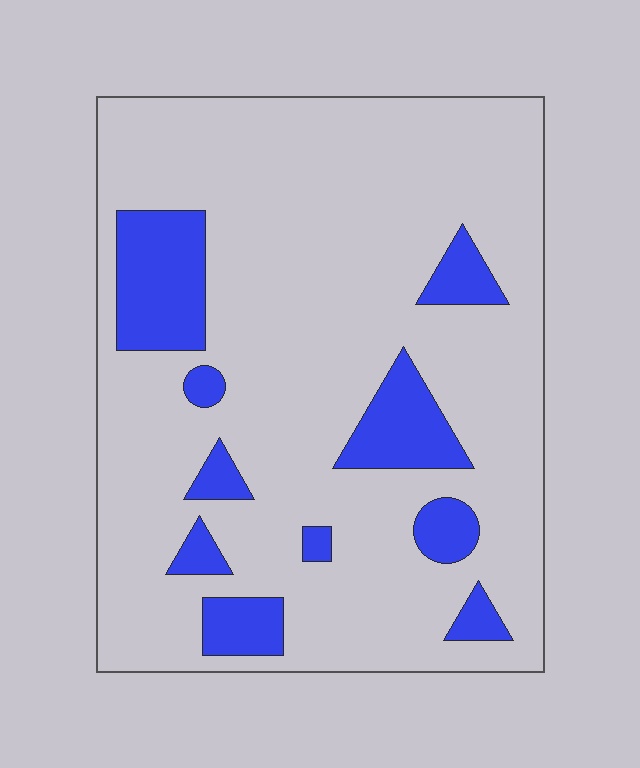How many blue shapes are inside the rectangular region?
10.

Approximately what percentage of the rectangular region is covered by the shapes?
Approximately 15%.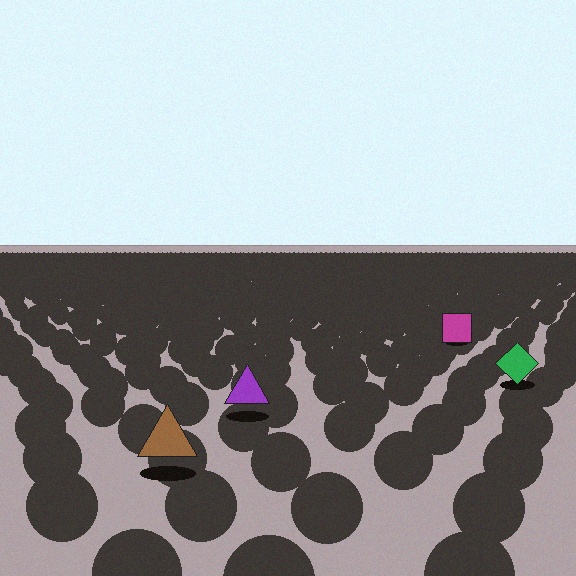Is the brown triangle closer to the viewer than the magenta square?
Yes. The brown triangle is closer — you can tell from the texture gradient: the ground texture is coarser near it.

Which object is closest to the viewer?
The brown triangle is closest. The texture marks near it are larger and more spread out.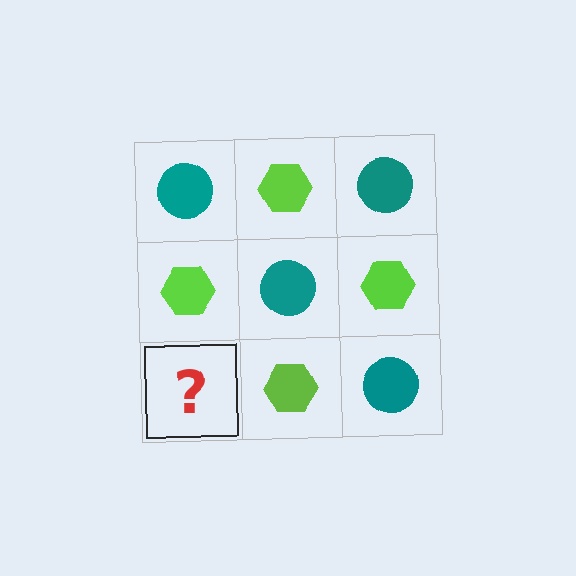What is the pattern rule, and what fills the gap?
The rule is that it alternates teal circle and lime hexagon in a checkerboard pattern. The gap should be filled with a teal circle.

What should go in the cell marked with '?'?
The missing cell should contain a teal circle.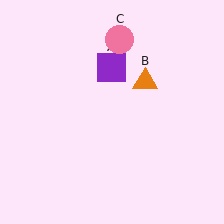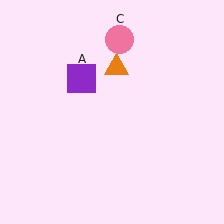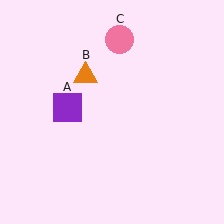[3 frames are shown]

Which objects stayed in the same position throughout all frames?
Pink circle (object C) remained stationary.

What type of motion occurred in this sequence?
The purple square (object A), orange triangle (object B) rotated counterclockwise around the center of the scene.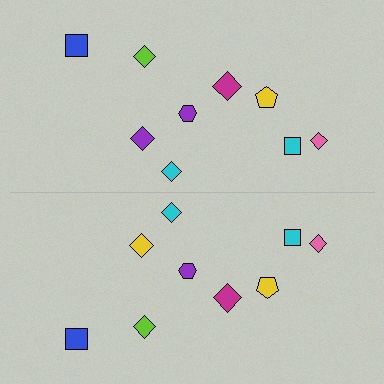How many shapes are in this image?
There are 18 shapes in this image.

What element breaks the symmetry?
The yellow diamond on the bottom side breaks the symmetry — its mirror counterpart is purple.